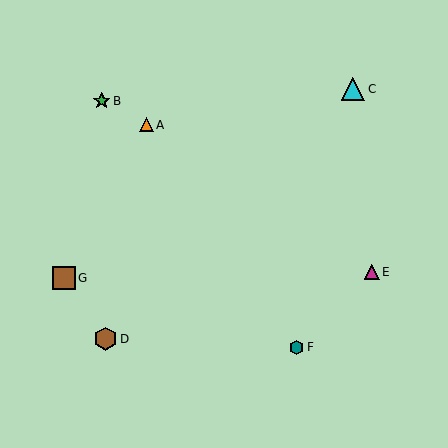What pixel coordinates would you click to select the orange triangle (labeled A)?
Click at (146, 125) to select the orange triangle A.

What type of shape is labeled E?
Shape E is a magenta triangle.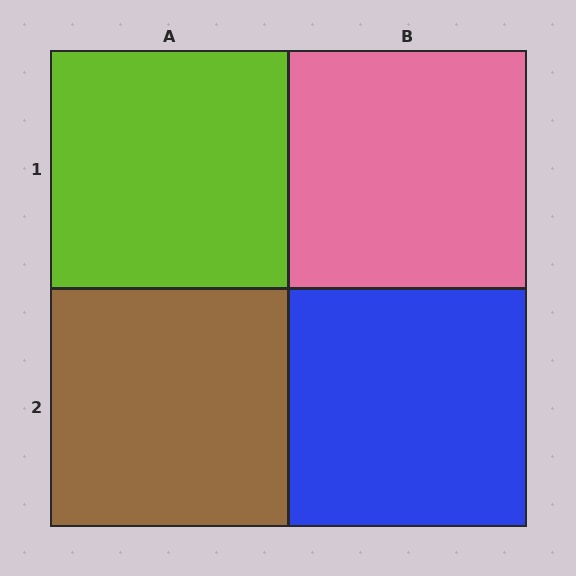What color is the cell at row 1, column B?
Pink.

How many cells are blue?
1 cell is blue.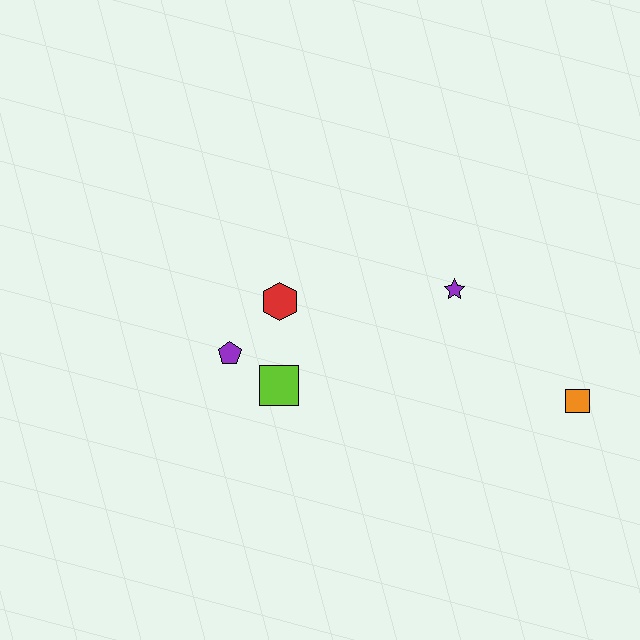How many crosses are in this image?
There are no crosses.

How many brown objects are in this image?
There are no brown objects.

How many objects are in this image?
There are 5 objects.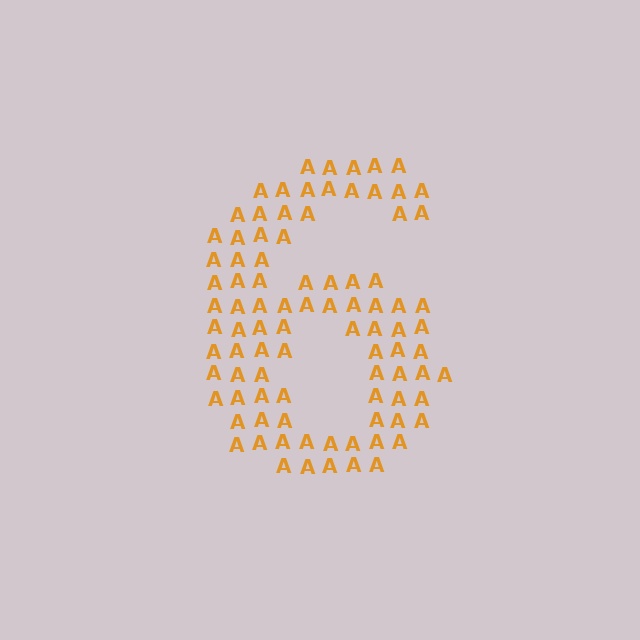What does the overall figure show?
The overall figure shows the digit 6.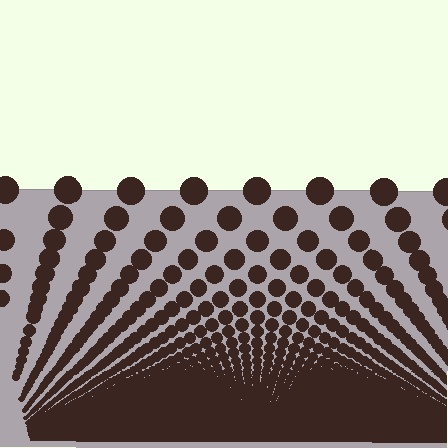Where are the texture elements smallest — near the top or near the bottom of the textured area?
Near the bottom.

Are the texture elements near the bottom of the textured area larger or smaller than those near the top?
Smaller. The gradient is inverted — elements near the bottom are smaller and denser.